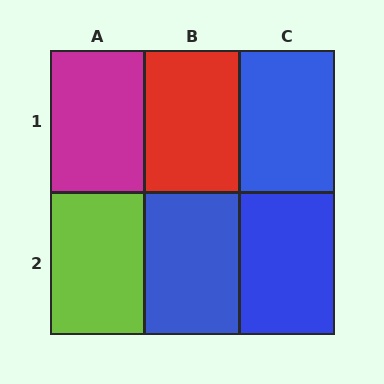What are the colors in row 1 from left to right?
Magenta, red, blue.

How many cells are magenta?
1 cell is magenta.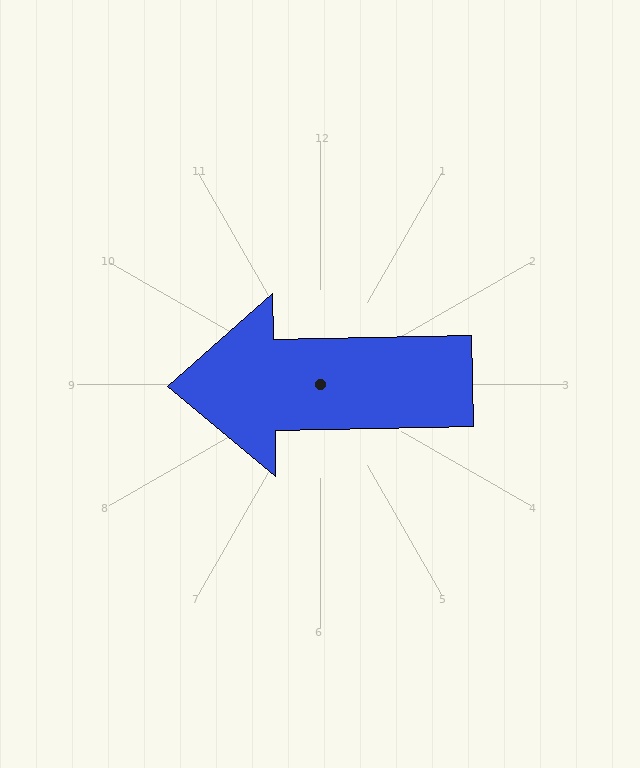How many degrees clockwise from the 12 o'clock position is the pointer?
Approximately 269 degrees.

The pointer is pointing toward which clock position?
Roughly 9 o'clock.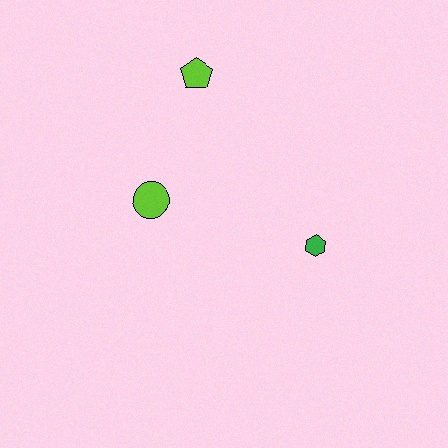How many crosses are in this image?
There are no crosses.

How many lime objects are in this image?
There are 2 lime objects.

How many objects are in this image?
There are 3 objects.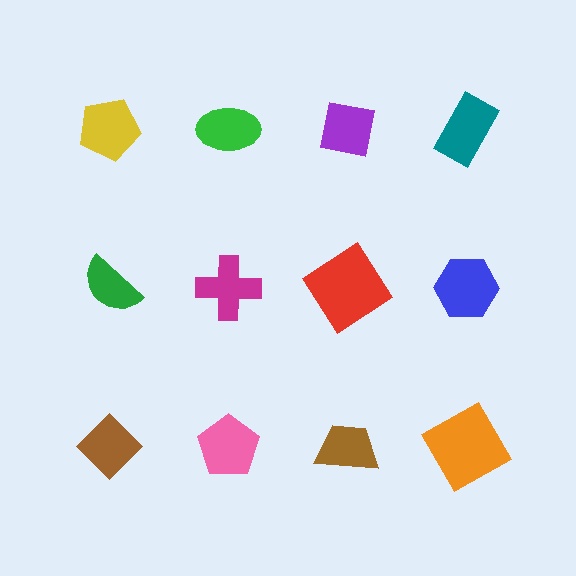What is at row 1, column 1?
A yellow pentagon.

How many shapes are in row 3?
4 shapes.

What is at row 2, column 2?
A magenta cross.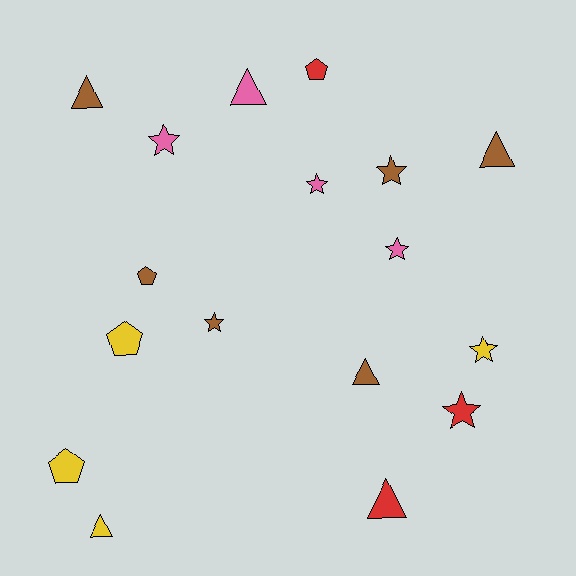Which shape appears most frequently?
Star, with 7 objects.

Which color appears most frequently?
Brown, with 6 objects.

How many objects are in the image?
There are 17 objects.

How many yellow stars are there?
There is 1 yellow star.